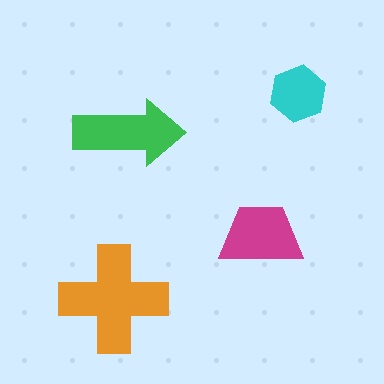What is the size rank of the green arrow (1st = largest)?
2nd.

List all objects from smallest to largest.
The cyan hexagon, the magenta trapezoid, the green arrow, the orange cross.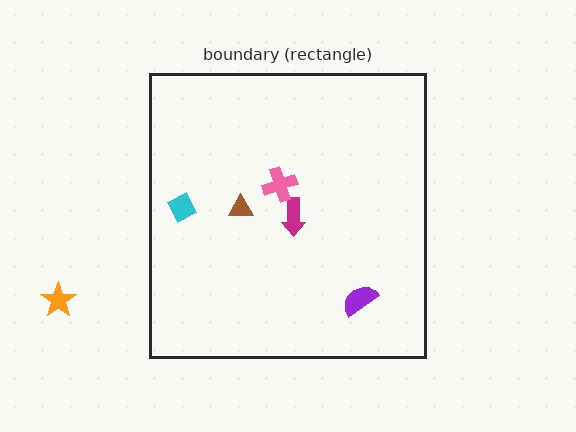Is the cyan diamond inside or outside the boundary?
Inside.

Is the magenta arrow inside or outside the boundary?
Inside.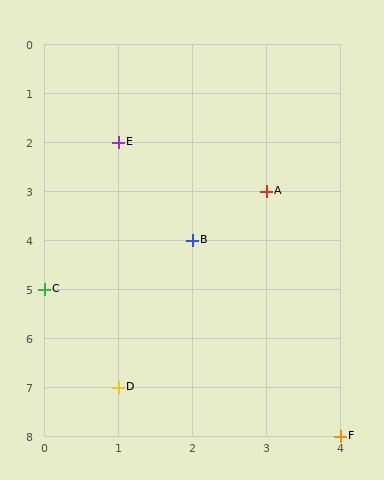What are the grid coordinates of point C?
Point C is at grid coordinates (0, 5).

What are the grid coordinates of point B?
Point B is at grid coordinates (2, 4).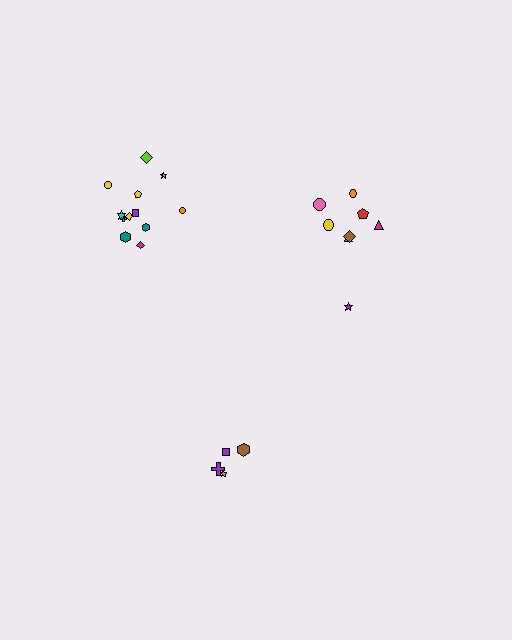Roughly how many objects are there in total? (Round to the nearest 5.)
Roughly 25 objects in total.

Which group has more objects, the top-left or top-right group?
The top-left group.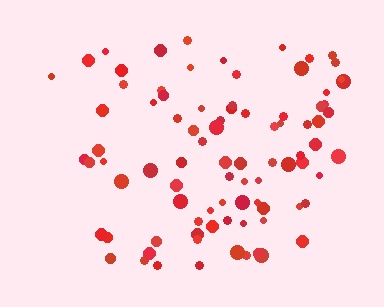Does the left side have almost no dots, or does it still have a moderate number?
Still a moderate number, just noticeably fewer than the right.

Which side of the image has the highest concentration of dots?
The right.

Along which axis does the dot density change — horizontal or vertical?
Horizontal.